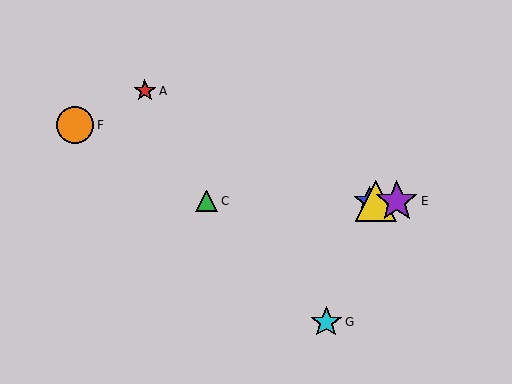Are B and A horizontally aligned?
No, B is at y≈201 and A is at y≈91.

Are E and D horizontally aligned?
Yes, both are at y≈201.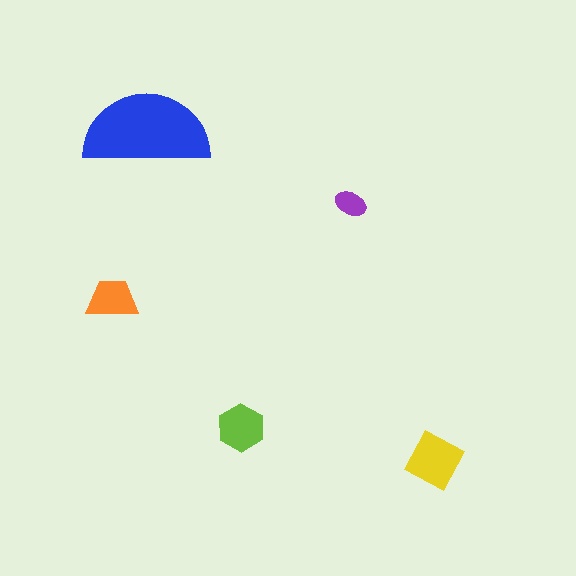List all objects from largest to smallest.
The blue semicircle, the yellow square, the lime hexagon, the orange trapezoid, the purple ellipse.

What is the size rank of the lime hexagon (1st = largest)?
3rd.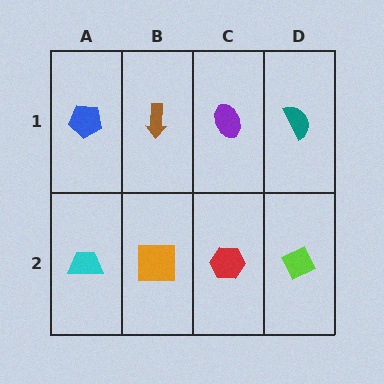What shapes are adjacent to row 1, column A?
A cyan trapezoid (row 2, column A), a brown arrow (row 1, column B).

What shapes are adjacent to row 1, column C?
A red hexagon (row 2, column C), a brown arrow (row 1, column B), a teal semicircle (row 1, column D).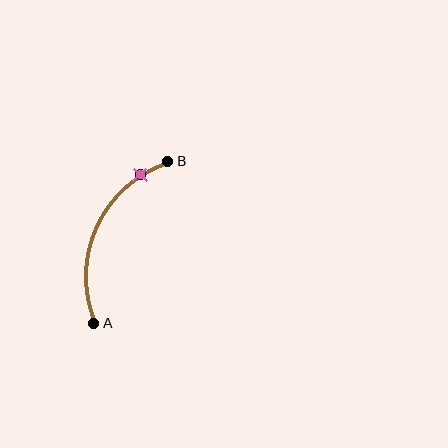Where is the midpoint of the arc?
The arc midpoint is the point on the curve farthest from the straight line joining A and B. It sits to the left of that line.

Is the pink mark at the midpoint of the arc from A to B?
No. The pink mark lies on the arc but is closer to endpoint B. The arc midpoint would be at the point on the curve equidistant along the arc from both A and B.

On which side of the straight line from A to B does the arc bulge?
The arc bulges to the left of the straight line connecting A and B.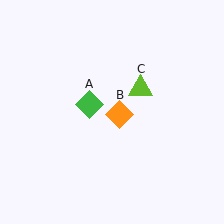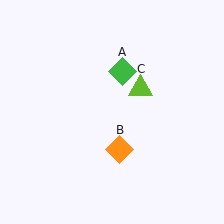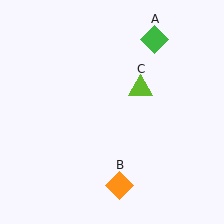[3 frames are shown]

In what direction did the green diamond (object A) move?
The green diamond (object A) moved up and to the right.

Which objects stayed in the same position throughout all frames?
Lime triangle (object C) remained stationary.